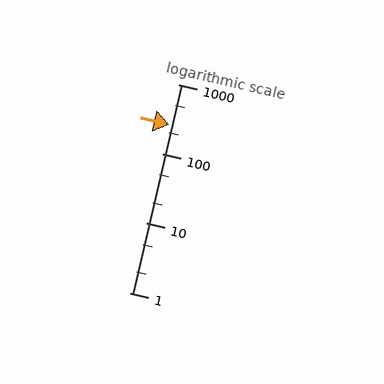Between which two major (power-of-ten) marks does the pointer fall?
The pointer is between 100 and 1000.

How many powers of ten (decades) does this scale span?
The scale spans 3 decades, from 1 to 1000.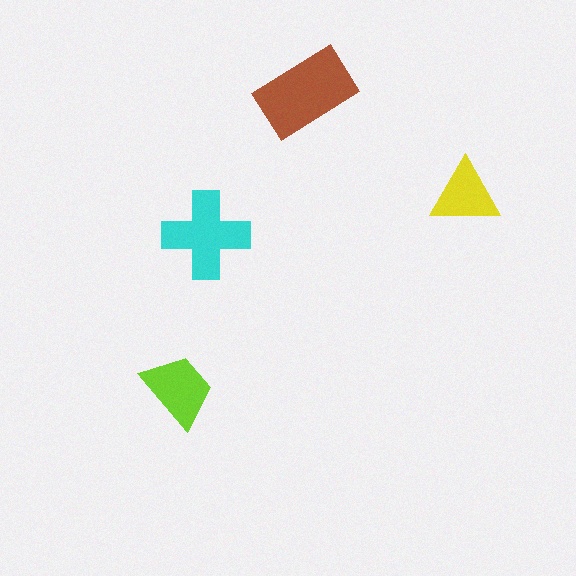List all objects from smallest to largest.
The yellow triangle, the lime trapezoid, the cyan cross, the brown rectangle.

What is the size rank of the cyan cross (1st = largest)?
2nd.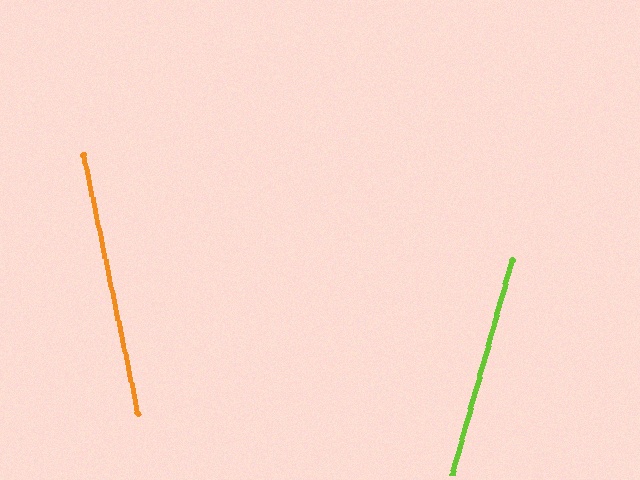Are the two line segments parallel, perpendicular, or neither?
Neither parallel nor perpendicular — they differ by about 27°.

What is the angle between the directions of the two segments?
Approximately 27 degrees.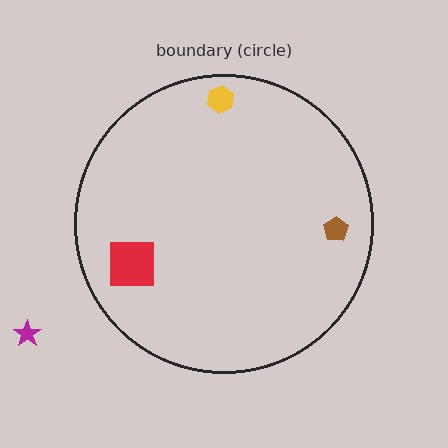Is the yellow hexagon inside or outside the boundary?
Inside.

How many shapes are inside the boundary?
3 inside, 1 outside.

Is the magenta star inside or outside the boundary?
Outside.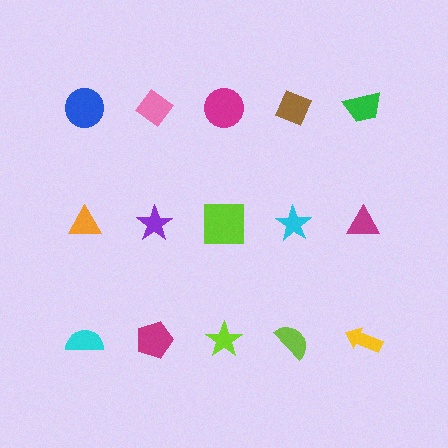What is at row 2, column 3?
A lime square.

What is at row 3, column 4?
A lime semicircle.